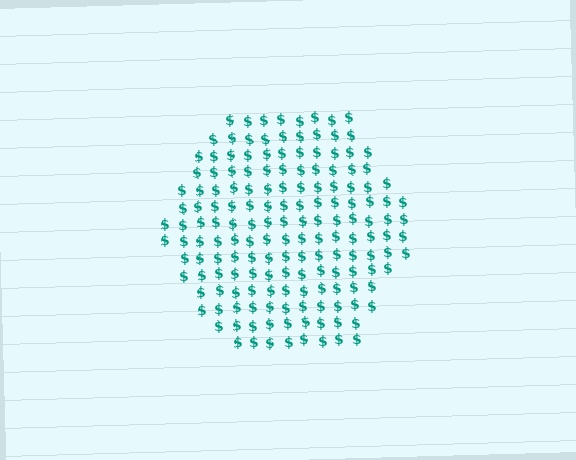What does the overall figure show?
The overall figure shows a hexagon.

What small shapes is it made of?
It is made of small dollar signs.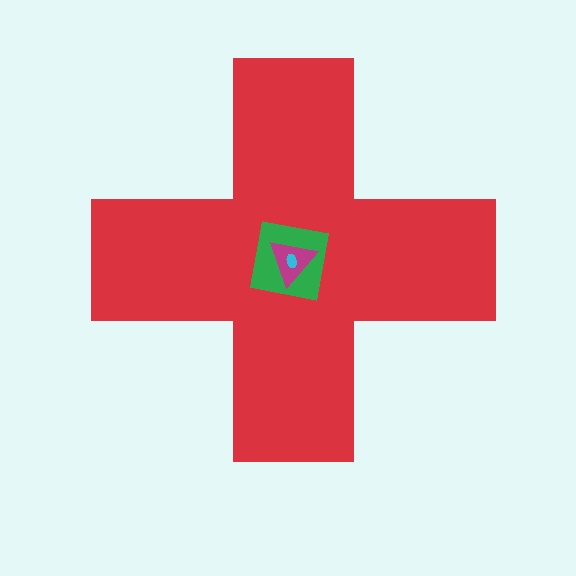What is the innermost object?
The cyan ellipse.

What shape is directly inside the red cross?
The green square.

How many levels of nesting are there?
4.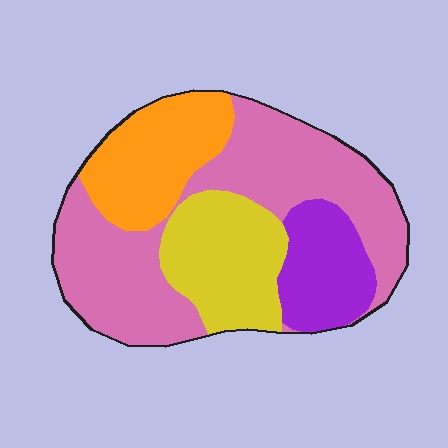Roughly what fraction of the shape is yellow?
Yellow takes up about one fifth (1/5) of the shape.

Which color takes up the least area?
Purple, at roughly 15%.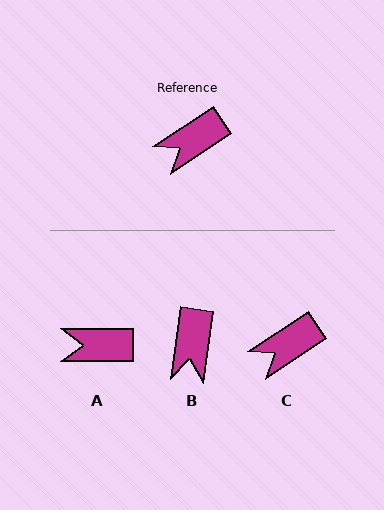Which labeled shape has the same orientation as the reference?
C.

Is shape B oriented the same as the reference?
No, it is off by about 48 degrees.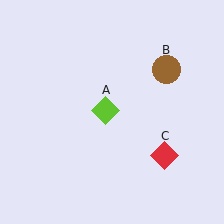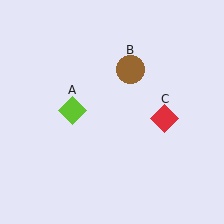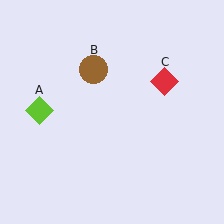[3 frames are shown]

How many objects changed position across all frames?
3 objects changed position: lime diamond (object A), brown circle (object B), red diamond (object C).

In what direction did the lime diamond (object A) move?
The lime diamond (object A) moved left.